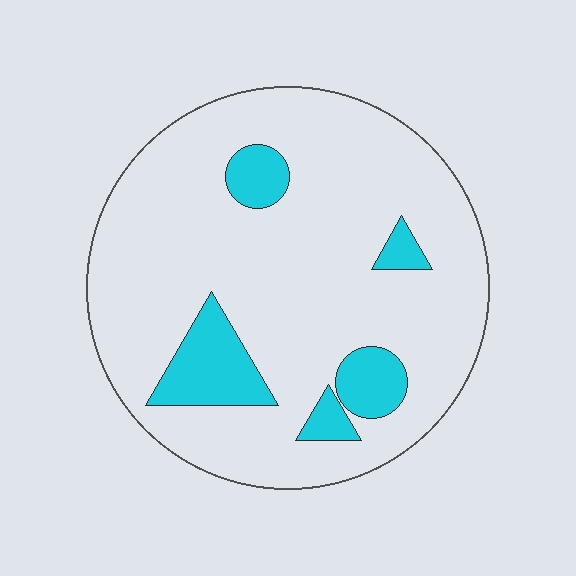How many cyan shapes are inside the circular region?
5.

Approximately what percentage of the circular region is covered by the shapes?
Approximately 15%.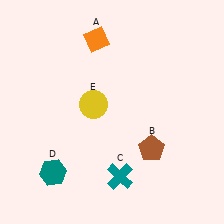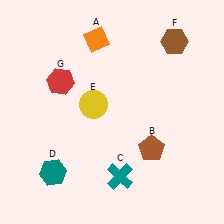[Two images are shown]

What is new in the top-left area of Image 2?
A red hexagon (G) was added in the top-left area of Image 2.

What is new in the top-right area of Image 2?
A brown hexagon (F) was added in the top-right area of Image 2.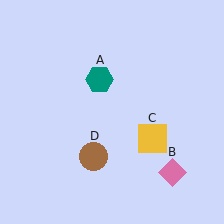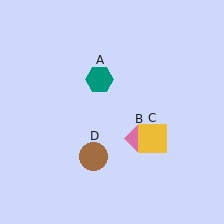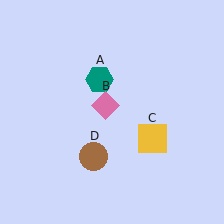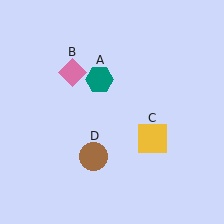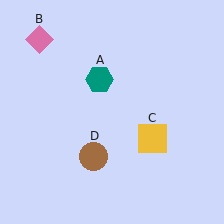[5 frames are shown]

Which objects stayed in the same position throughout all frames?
Teal hexagon (object A) and yellow square (object C) and brown circle (object D) remained stationary.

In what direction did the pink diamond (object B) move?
The pink diamond (object B) moved up and to the left.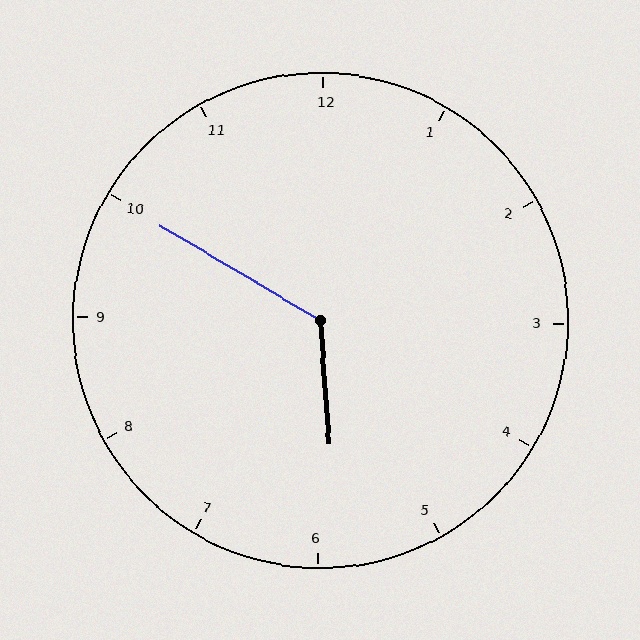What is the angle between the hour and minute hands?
Approximately 125 degrees.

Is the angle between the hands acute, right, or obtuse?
It is obtuse.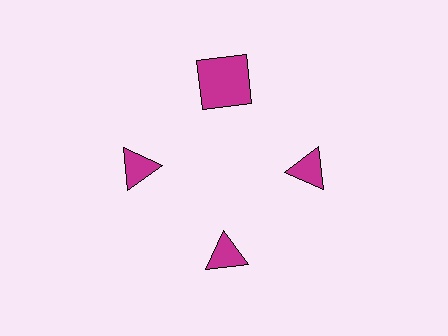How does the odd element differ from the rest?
It has a different shape: square instead of triangle.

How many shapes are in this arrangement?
There are 4 shapes arranged in a ring pattern.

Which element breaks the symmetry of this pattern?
The magenta square at roughly the 12 o'clock position breaks the symmetry. All other shapes are magenta triangles.